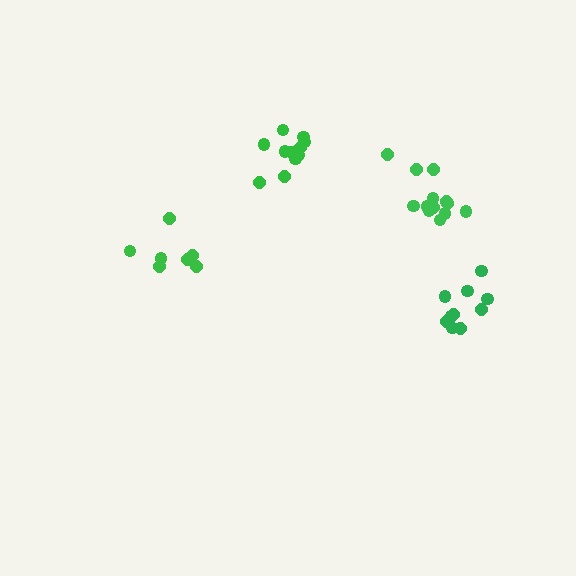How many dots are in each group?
Group 1: 13 dots, Group 2: 10 dots, Group 3: 11 dots, Group 4: 7 dots (41 total).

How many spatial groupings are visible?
There are 4 spatial groupings.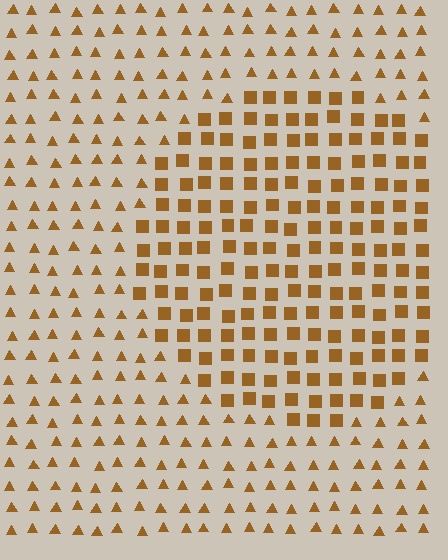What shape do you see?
I see a circle.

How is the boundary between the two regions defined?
The boundary is defined by a change in element shape: squares inside vs. triangles outside. All elements share the same color and spacing.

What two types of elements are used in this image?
The image uses squares inside the circle region and triangles outside it.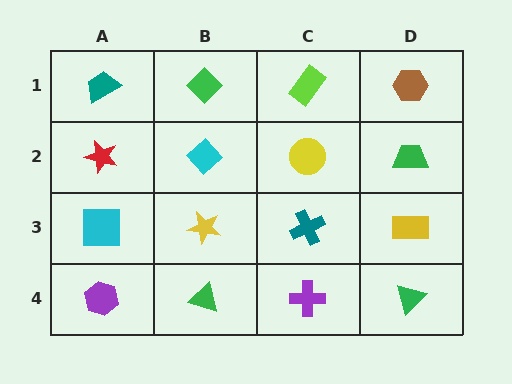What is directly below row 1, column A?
A red star.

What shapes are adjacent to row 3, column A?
A red star (row 2, column A), a purple hexagon (row 4, column A), a yellow star (row 3, column B).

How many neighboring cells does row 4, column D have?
2.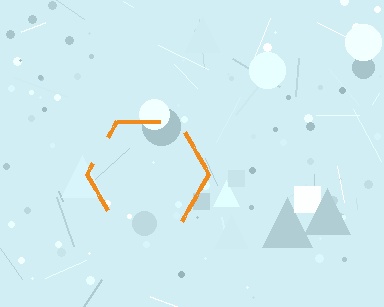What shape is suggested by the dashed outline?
The dashed outline suggests a hexagon.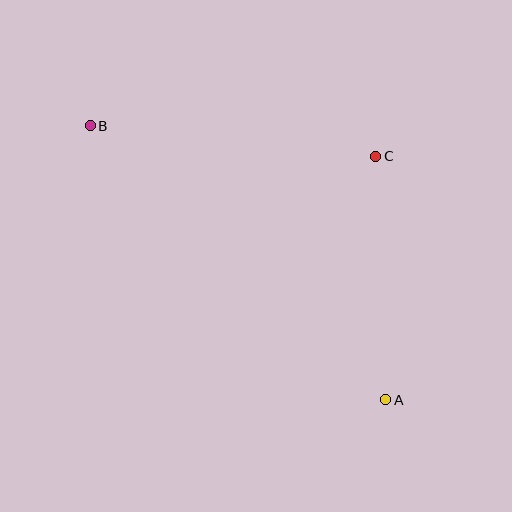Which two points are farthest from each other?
Points A and B are farthest from each other.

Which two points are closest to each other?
Points A and C are closest to each other.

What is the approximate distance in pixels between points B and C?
The distance between B and C is approximately 287 pixels.